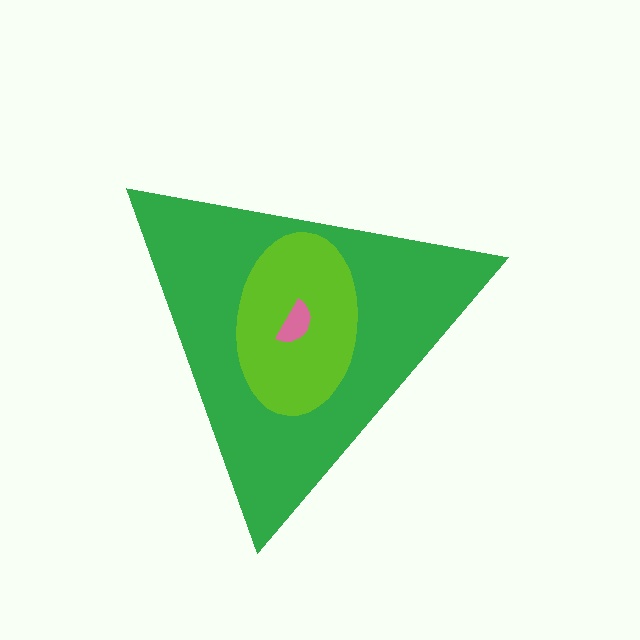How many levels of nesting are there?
3.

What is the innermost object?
The pink semicircle.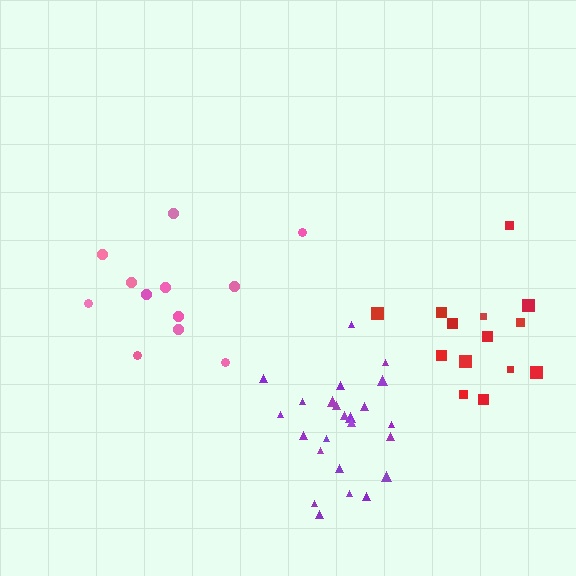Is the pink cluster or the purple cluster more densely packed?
Purple.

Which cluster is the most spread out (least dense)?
Pink.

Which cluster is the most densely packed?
Purple.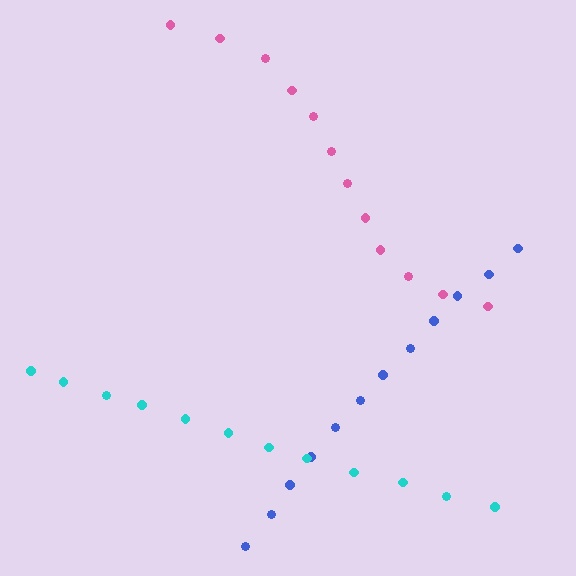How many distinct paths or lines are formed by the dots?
There are 3 distinct paths.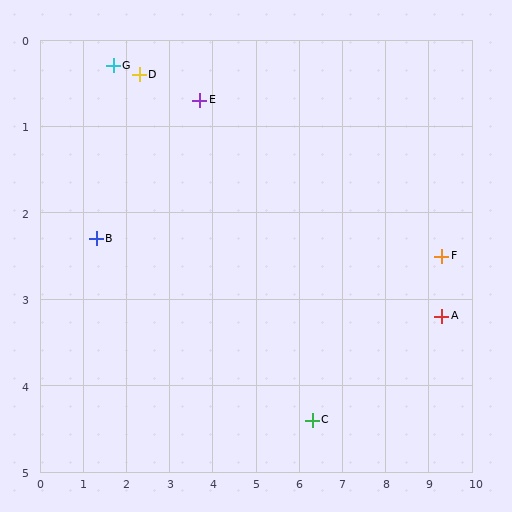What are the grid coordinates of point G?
Point G is at approximately (1.7, 0.3).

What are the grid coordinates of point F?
Point F is at approximately (9.3, 2.5).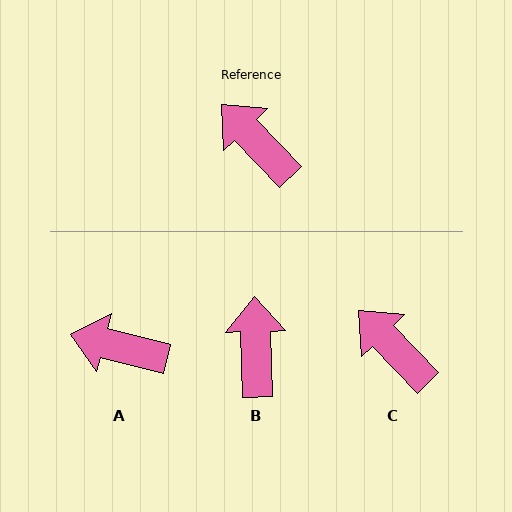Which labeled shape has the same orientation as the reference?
C.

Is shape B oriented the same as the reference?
No, it is off by about 43 degrees.